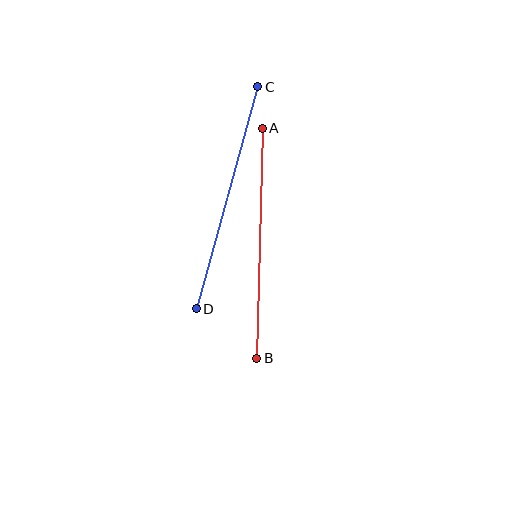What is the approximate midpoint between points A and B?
The midpoint is at approximately (260, 243) pixels.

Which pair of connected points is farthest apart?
Points C and D are farthest apart.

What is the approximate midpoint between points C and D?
The midpoint is at approximately (227, 198) pixels.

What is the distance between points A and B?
The distance is approximately 230 pixels.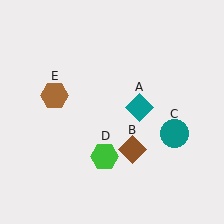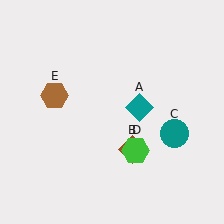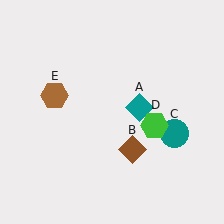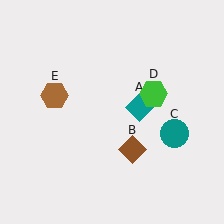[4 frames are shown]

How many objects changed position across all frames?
1 object changed position: green hexagon (object D).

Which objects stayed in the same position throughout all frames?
Teal diamond (object A) and brown diamond (object B) and teal circle (object C) and brown hexagon (object E) remained stationary.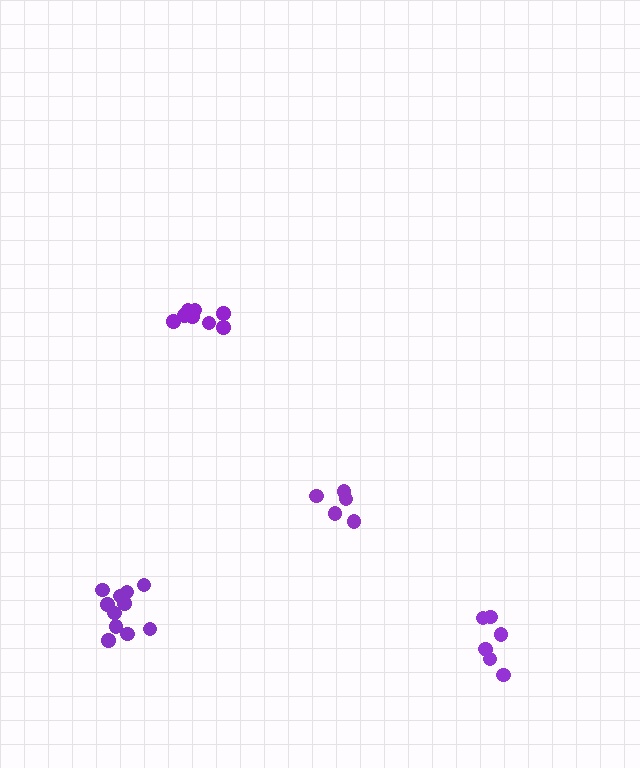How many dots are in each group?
Group 1: 11 dots, Group 2: 7 dots, Group 3: 5 dots, Group 4: 8 dots (31 total).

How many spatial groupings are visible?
There are 4 spatial groupings.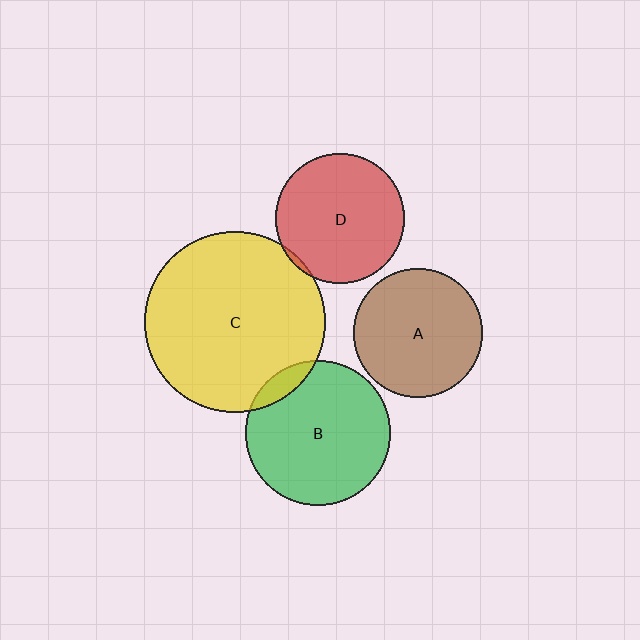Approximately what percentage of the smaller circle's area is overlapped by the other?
Approximately 5%.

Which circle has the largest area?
Circle C (yellow).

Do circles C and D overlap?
Yes.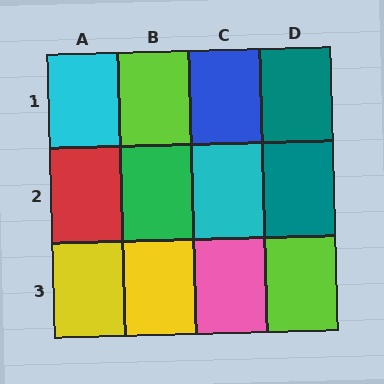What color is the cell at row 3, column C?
Pink.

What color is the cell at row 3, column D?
Lime.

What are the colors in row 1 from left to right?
Cyan, lime, blue, teal.